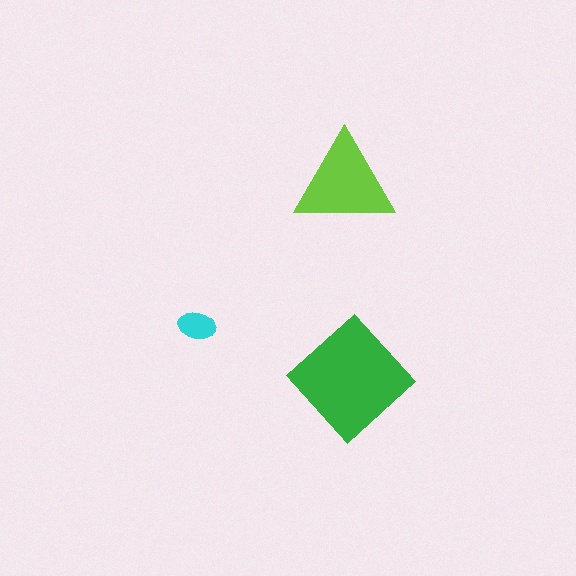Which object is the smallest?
The cyan ellipse.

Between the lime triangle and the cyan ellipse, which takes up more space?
The lime triangle.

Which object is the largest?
The green diamond.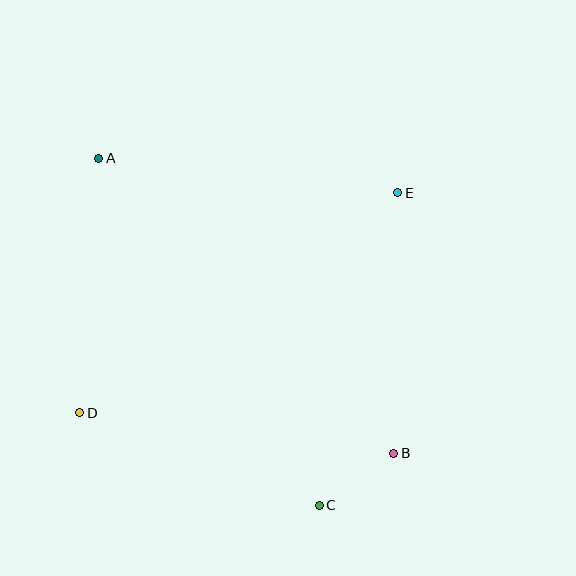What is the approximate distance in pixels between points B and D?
The distance between B and D is approximately 316 pixels.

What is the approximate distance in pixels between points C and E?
The distance between C and E is approximately 322 pixels.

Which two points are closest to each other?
Points B and C are closest to each other.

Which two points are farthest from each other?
Points A and B are farthest from each other.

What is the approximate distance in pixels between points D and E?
The distance between D and E is approximately 387 pixels.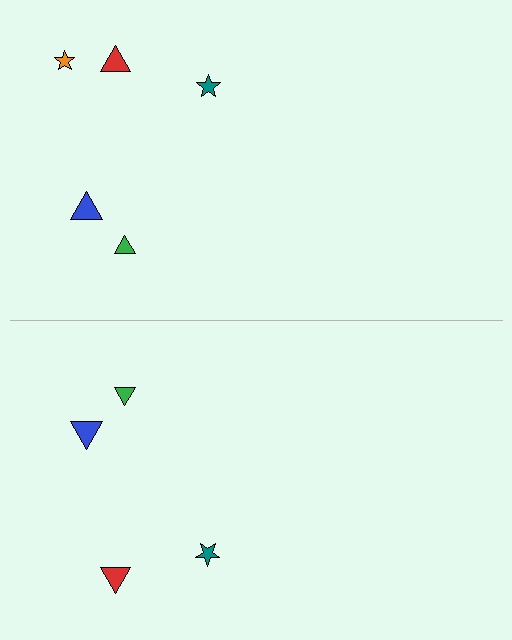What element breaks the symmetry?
A orange star is missing from the bottom side.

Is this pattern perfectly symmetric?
No, the pattern is not perfectly symmetric. A orange star is missing from the bottom side.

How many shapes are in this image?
There are 9 shapes in this image.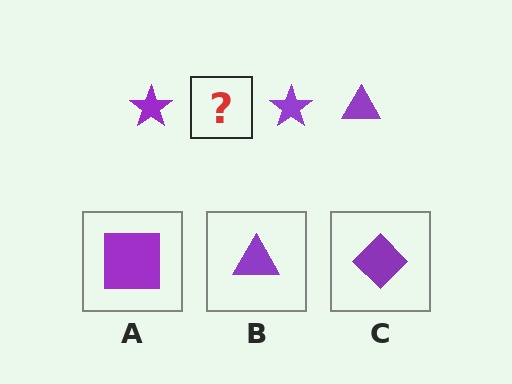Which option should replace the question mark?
Option B.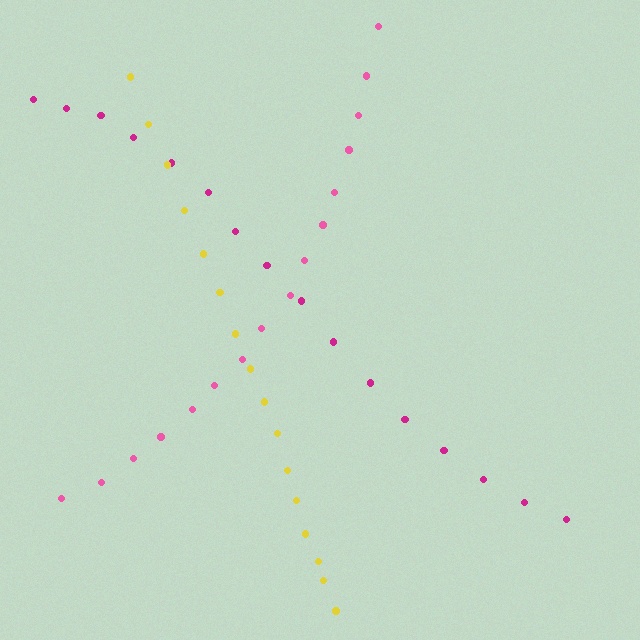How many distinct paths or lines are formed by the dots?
There are 3 distinct paths.